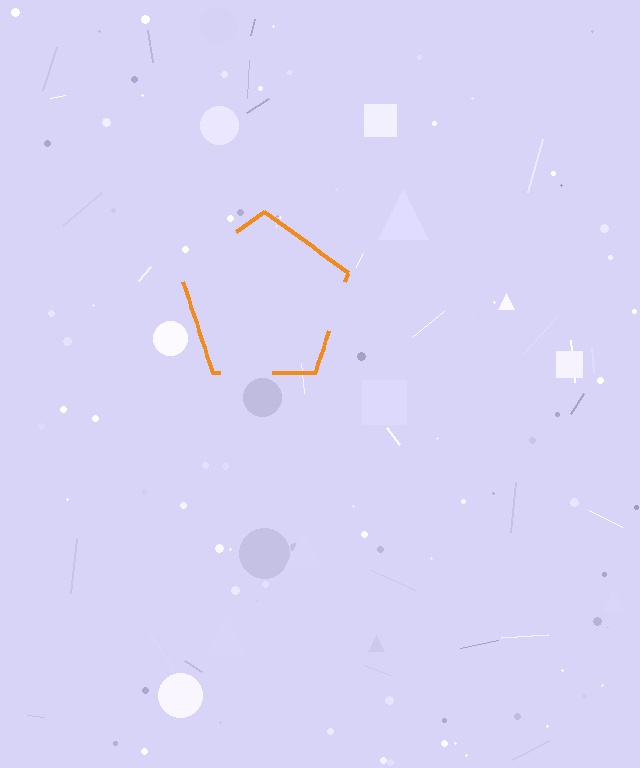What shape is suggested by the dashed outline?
The dashed outline suggests a pentagon.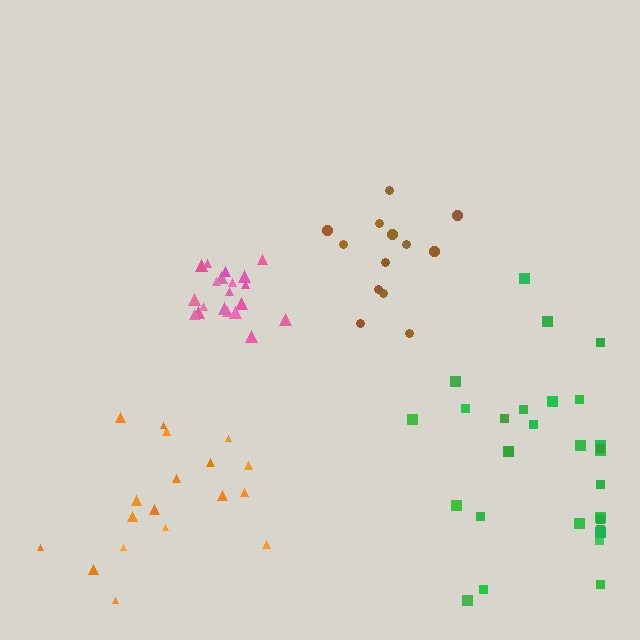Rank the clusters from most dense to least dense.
pink, green, orange, brown.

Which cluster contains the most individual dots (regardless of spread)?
Green (28).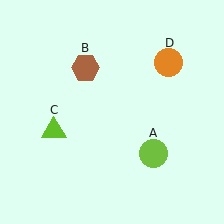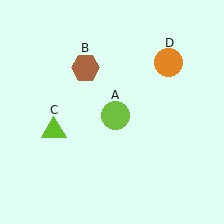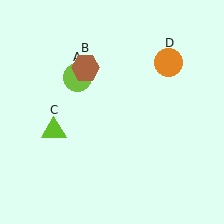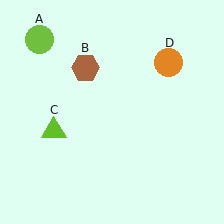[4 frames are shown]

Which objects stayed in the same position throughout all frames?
Brown hexagon (object B) and lime triangle (object C) and orange circle (object D) remained stationary.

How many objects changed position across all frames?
1 object changed position: lime circle (object A).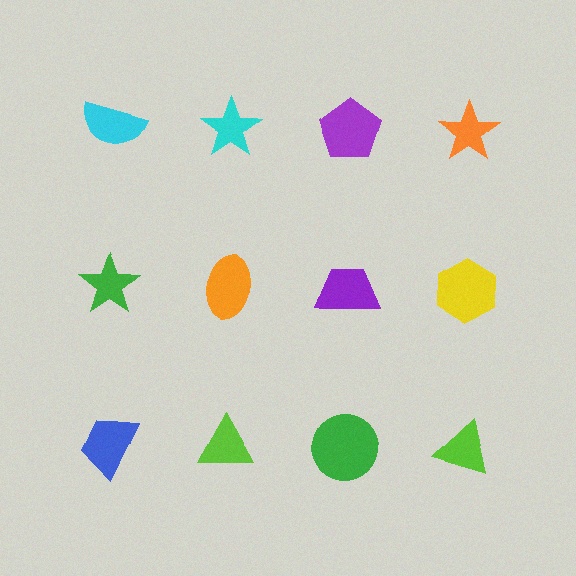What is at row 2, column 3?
A purple trapezoid.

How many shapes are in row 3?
4 shapes.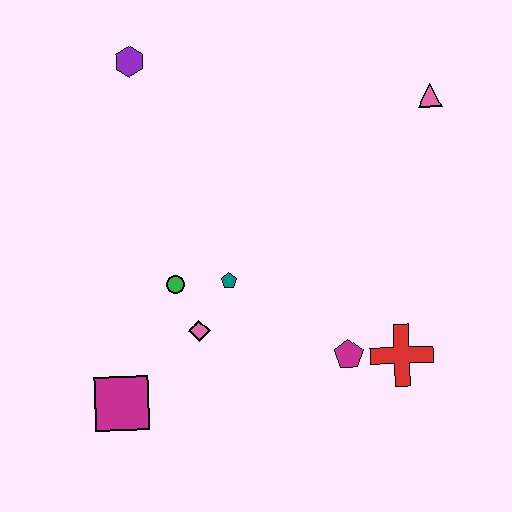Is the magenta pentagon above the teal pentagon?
No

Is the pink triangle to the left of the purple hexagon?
No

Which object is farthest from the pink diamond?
The pink triangle is farthest from the pink diamond.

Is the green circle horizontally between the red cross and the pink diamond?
No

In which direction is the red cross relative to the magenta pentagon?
The red cross is to the right of the magenta pentagon.